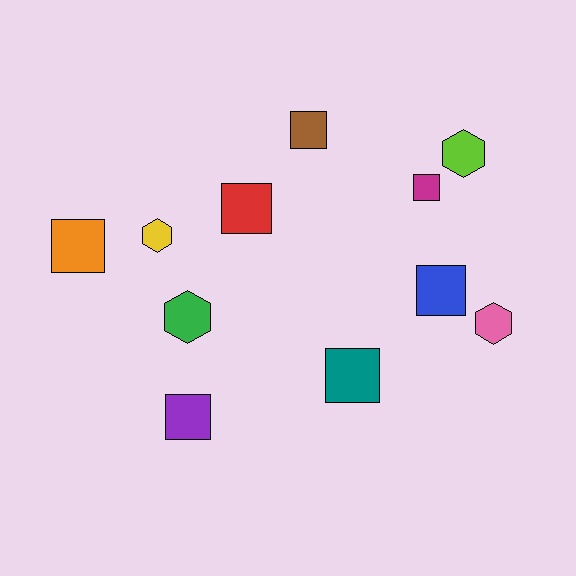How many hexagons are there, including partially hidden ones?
There are 4 hexagons.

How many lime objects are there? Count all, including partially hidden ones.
There is 1 lime object.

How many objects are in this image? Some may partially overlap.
There are 11 objects.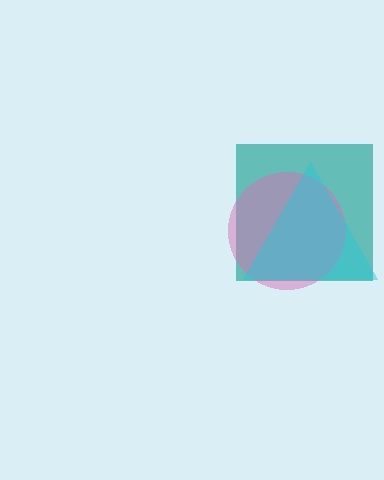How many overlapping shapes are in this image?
There are 3 overlapping shapes in the image.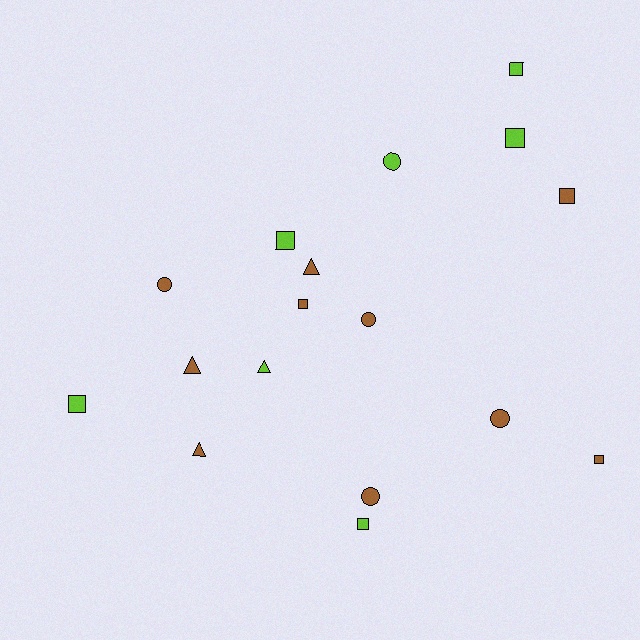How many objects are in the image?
There are 17 objects.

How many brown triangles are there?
There are 3 brown triangles.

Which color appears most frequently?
Brown, with 10 objects.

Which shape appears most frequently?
Square, with 8 objects.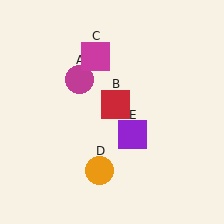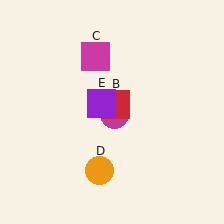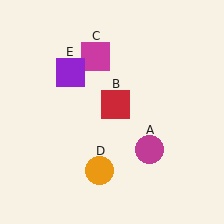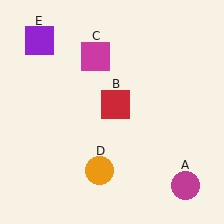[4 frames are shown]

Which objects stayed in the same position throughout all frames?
Red square (object B) and magenta square (object C) and orange circle (object D) remained stationary.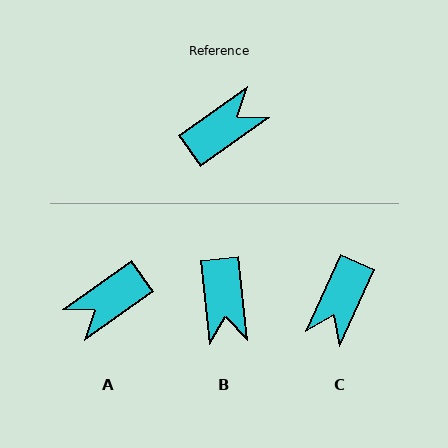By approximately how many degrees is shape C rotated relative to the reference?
Approximately 150 degrees clockwise.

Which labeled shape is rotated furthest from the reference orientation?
A, about 179 degrees away.